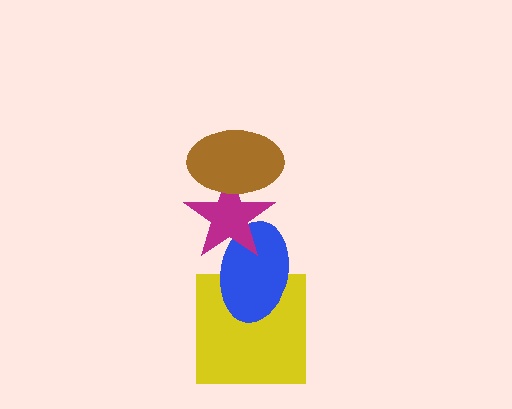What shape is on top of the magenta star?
The brown ellipse is on top of the magenta star.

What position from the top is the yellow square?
The yellow square is 4th from the top.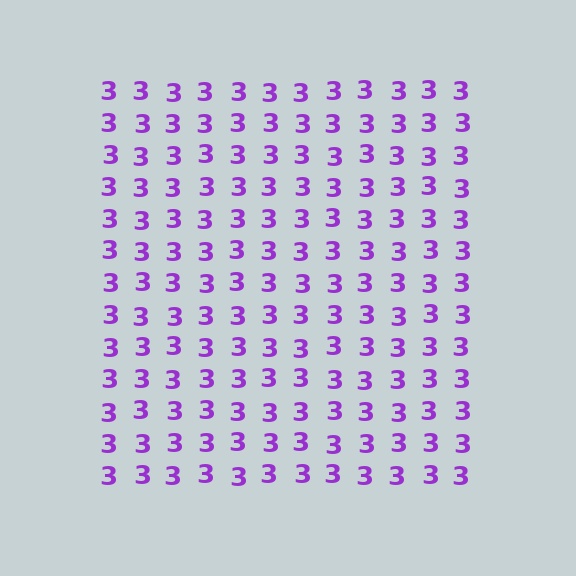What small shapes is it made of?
It is made of small digit 3's.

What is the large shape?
The large shape is a square.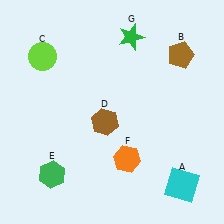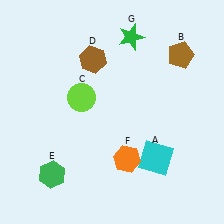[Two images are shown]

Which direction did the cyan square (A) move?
The cyan square (A) moved up.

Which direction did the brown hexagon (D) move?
The brown hexagon (D) moved up.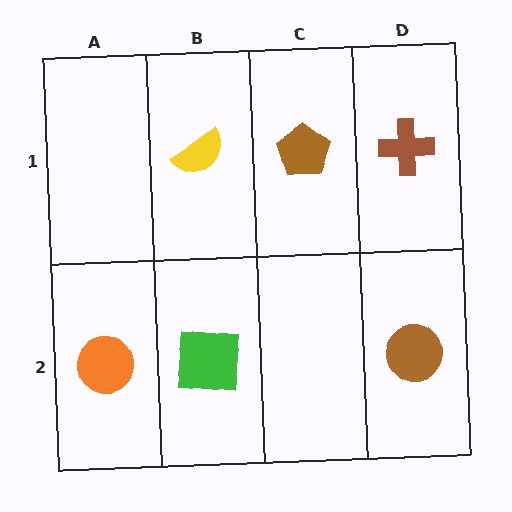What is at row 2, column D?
A brown circle.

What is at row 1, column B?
A yellow semicircle.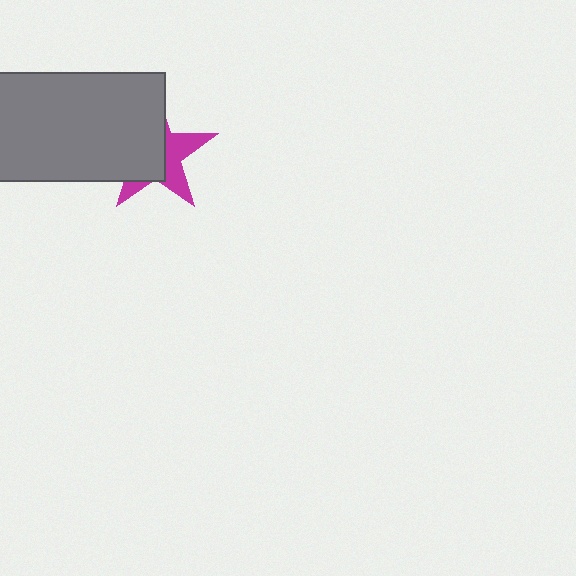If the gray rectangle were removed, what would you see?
You would see the complete magenta star.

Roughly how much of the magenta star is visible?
A small part of it is visible (roughly 42%).